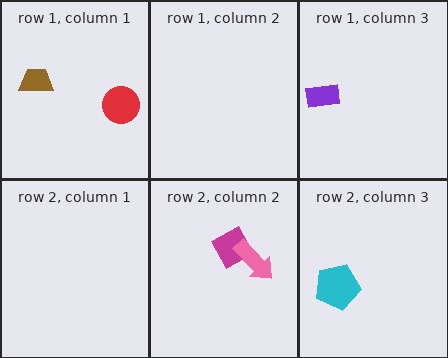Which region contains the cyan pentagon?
The row 2, column 3 region.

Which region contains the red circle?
The row 1, column 1 region.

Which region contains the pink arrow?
The row 2, column 2 region.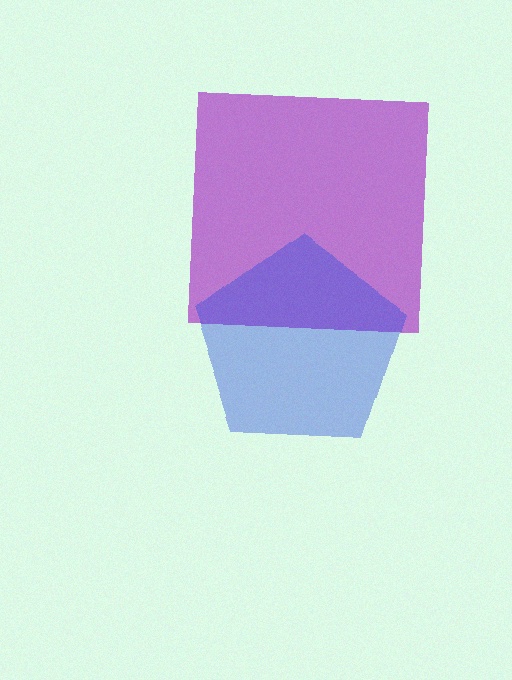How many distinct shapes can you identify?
There are 2 distinct shapes: a purple square, a blue pentagon.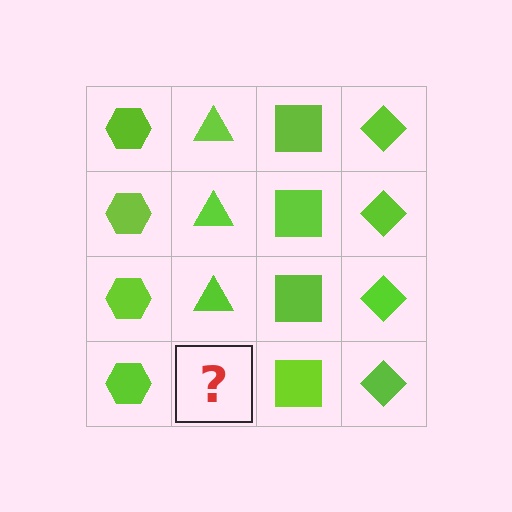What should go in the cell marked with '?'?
The missing cell should contain a lime triangle.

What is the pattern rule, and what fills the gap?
The rule is that each column has a consistent shape. The gap should be filled with a lime triangle.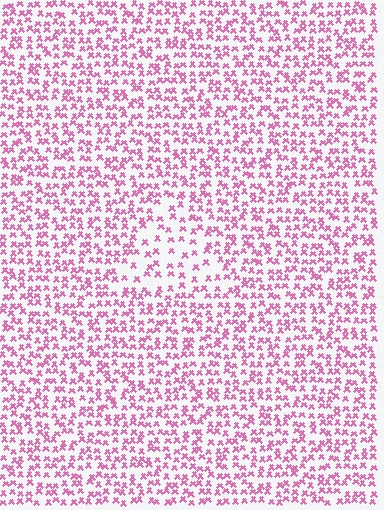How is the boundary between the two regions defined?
The boundary is defined by a change in element density (approximately 1.9x ratio). All elements are the same color, size, and shape.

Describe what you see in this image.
The image contains small pink elements arranged at two different densities. A triangle-shaped region is visible where the elements are less densely packed than the surrounding area.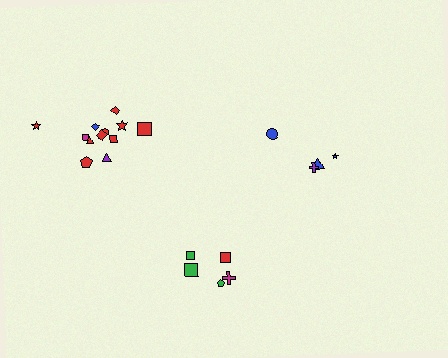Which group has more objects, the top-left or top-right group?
The top-left group.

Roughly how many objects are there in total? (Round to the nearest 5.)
Roughly 20 objects in total.